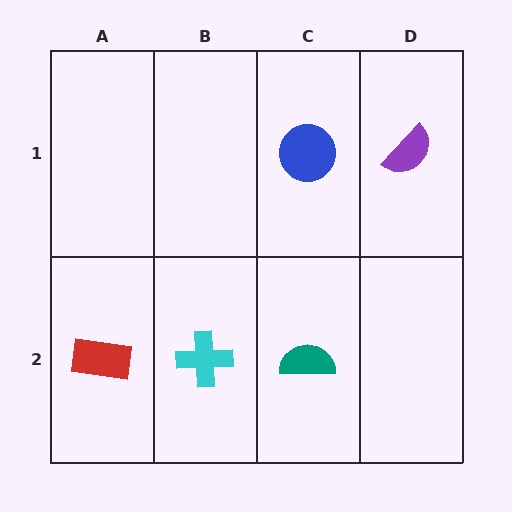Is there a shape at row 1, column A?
No, that cell is empty.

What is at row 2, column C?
A teal semicircle.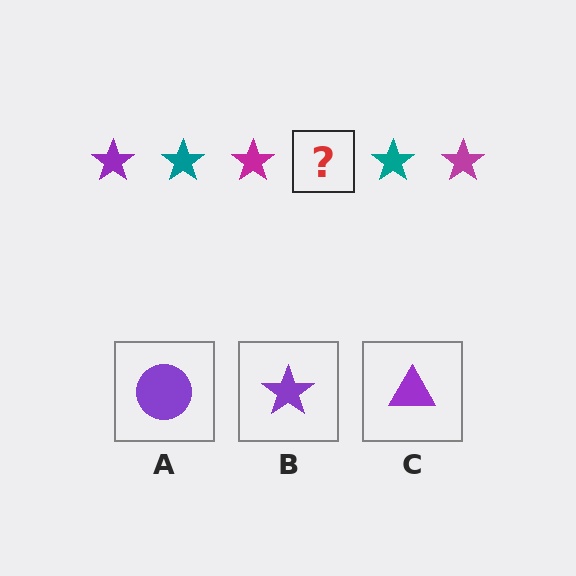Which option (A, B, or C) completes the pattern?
B.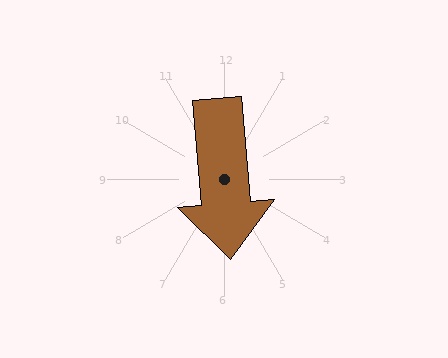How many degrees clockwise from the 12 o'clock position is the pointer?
Approximately 175 degrees.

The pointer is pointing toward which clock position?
Roughly 6 o'clock.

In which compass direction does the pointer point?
South.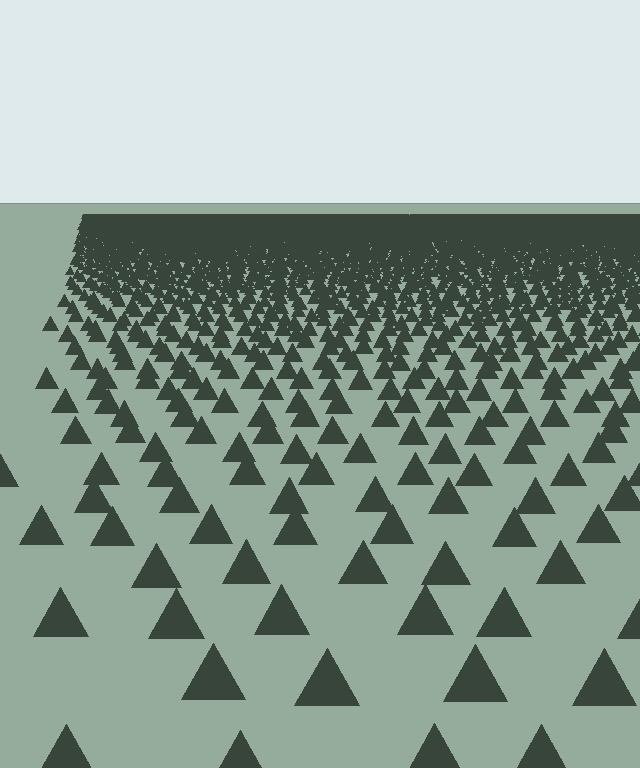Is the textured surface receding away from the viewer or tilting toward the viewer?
The surface is receding away from the viewer. Texture elements get smaller and denser toward the top.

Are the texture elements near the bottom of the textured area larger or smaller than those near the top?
Larger. Near the bottom, elements are closer to the viewer and appear at a bigger on-screen size.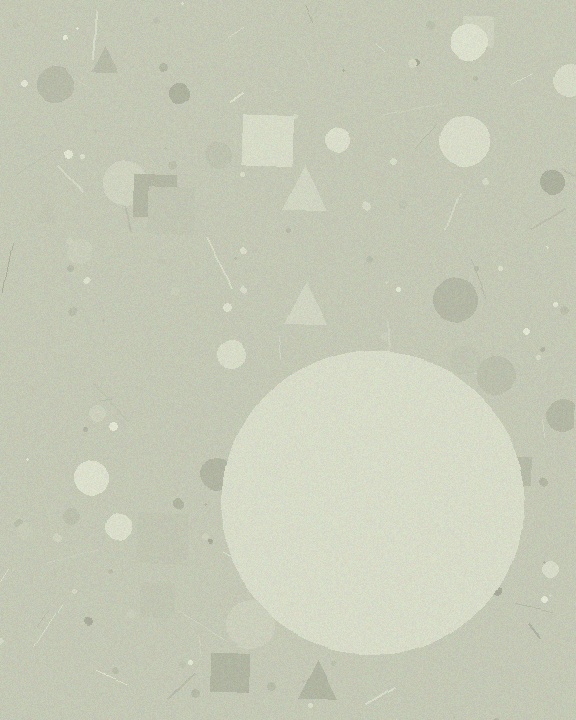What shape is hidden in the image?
A circle is hidden in the image.